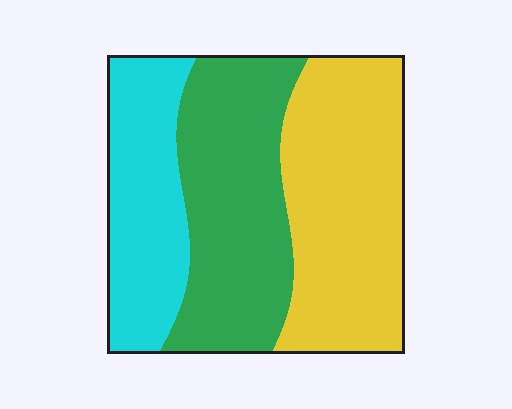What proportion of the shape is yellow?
Yellow takes up about two fifths (2/5) of the shape.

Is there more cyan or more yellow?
Yellow.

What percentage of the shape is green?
Green takes up about three eighths (3/8) of the shape.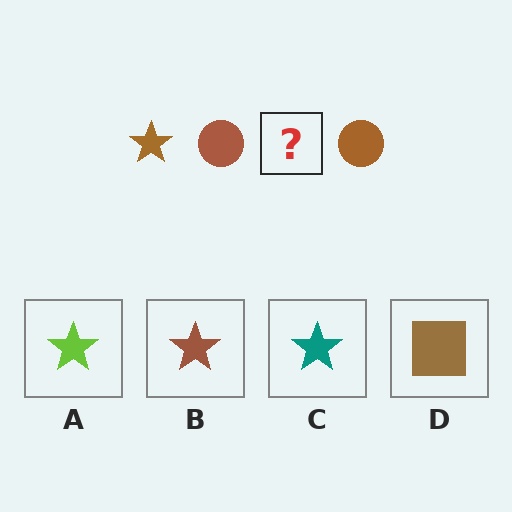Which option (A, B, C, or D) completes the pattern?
B.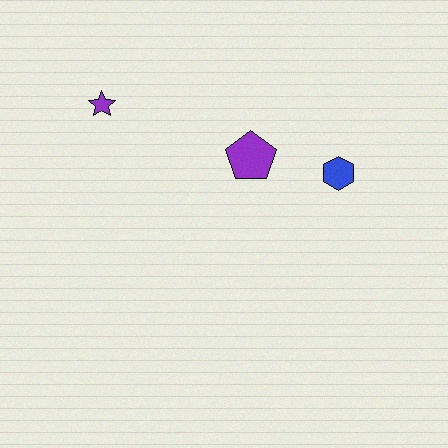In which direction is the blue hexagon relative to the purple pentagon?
The blue hexagon is to the right of the purple pentagon.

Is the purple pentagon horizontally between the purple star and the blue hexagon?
Yes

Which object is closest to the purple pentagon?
The blue hexagon is closest to the purple pentagon.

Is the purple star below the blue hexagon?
No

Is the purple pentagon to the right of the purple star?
Yes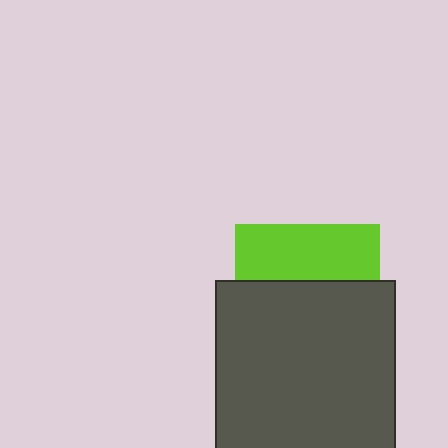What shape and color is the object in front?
The object in front is a dark gray rectangle.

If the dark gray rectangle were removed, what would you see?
You would see the complete lime square.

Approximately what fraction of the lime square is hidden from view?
Roughly 62% of the lime square is hidden behind the dark gray rectangle.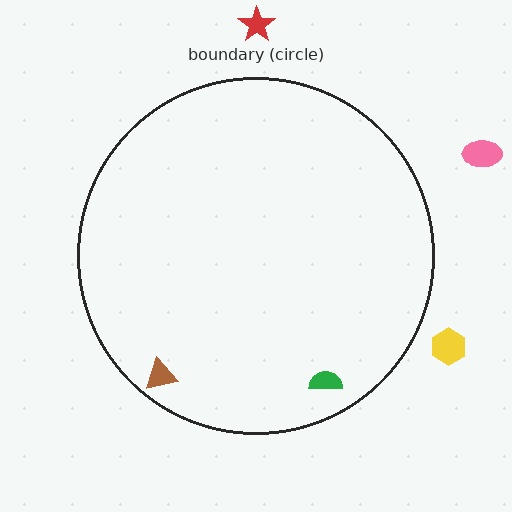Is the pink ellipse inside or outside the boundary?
Outside.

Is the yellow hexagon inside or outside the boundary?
Outside.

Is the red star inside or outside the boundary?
Outside.